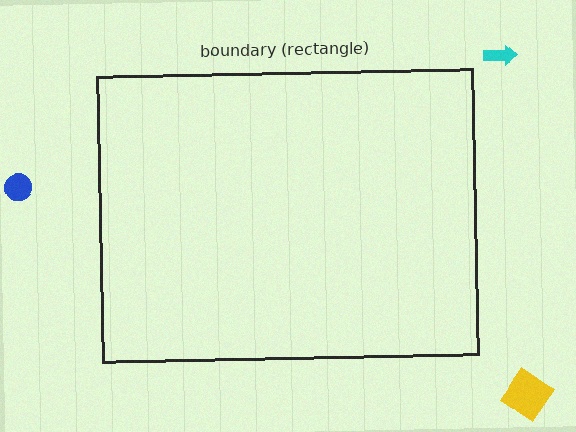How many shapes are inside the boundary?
0 inside, 3 outside.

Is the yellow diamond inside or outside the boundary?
Outside.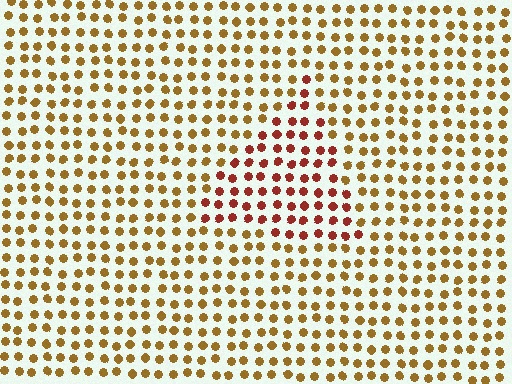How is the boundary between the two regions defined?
The boundary is defined purely by a slight shift in hue (about 37 degrees). Spacing, size, and orientation are identical on both sides.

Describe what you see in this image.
The image is filled with small brown elements in a uniform arrangement. A triangle-shaped region is visible where the elements are tinted to a slightly different hue, forming a subtle color boundary.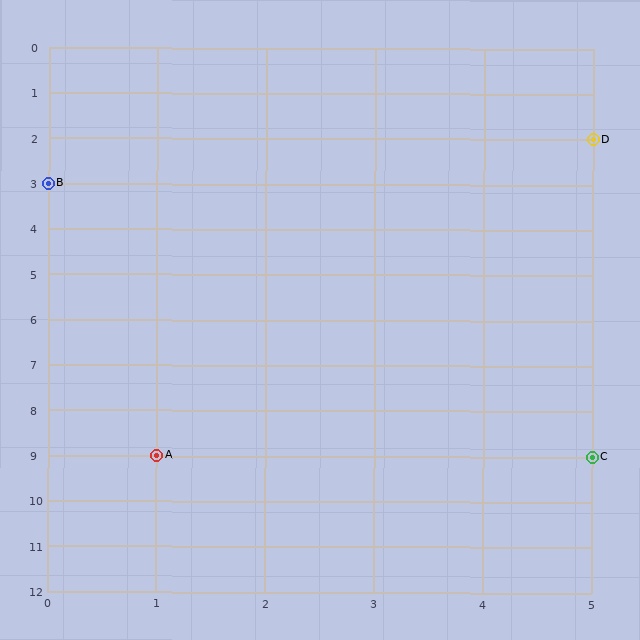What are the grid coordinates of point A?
Point A is at grid coordinates (1, 9).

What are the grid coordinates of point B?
Point B is at grid coordinates (0, 3).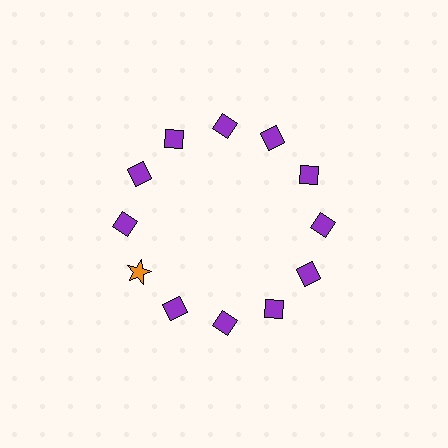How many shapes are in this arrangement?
There are 12 shapes arranged in a ring pattern.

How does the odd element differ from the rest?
It differs in both color (orange instead of purple) and shape (star instead of diamond).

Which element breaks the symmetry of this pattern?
The orange star at roughly the 8 o'clock position breaks the symmetry. All other shapes are purple diamonds.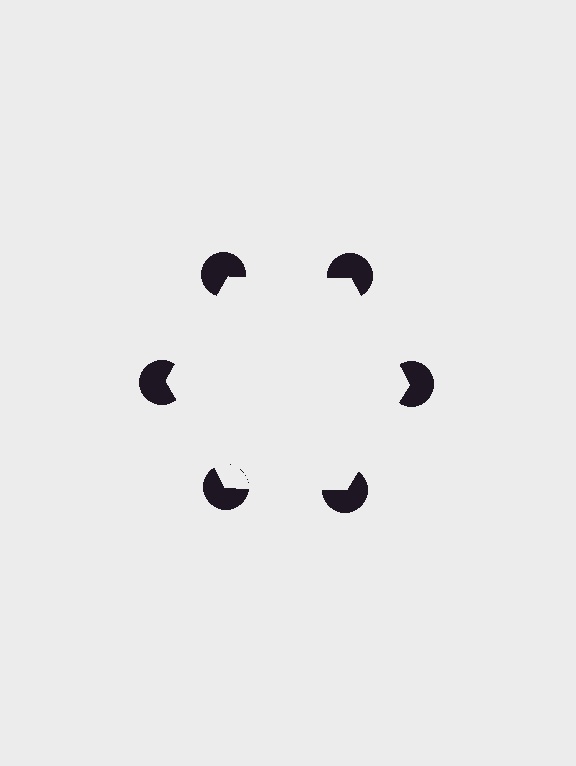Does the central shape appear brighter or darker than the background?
It typically appears slightly brighter than the background, even though no actual brightness change is drawn.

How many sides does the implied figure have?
6 sides.